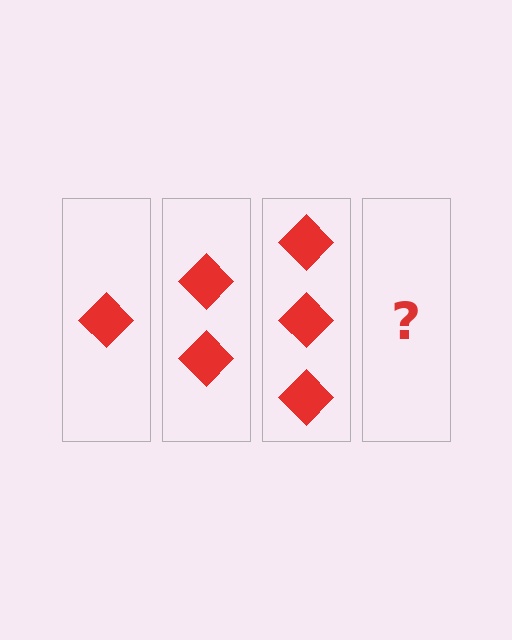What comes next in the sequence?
The next element should be 4 diamonds.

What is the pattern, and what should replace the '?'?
The pattern is that each step adds one more diamond. The '?' should be 4 diamonds.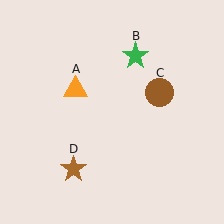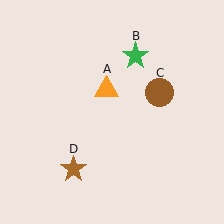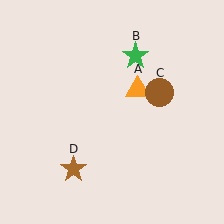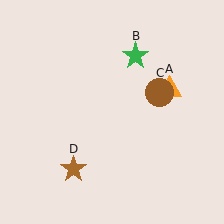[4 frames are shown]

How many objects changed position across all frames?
1 object changed position: orange triangle (object A).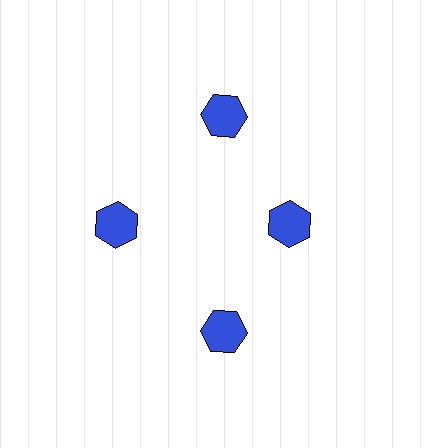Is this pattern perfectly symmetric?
No. The 4 blue hexagons are arranged in a ring, but one element near the 3 o'clock position is pulled inward toward the center, breaking the 4-fold rotational symmetry.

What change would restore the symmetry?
The symmetry would be restored by moving it outward, back onto the ring so that all 4 hexagons sit at equal angles and equal distance from the center.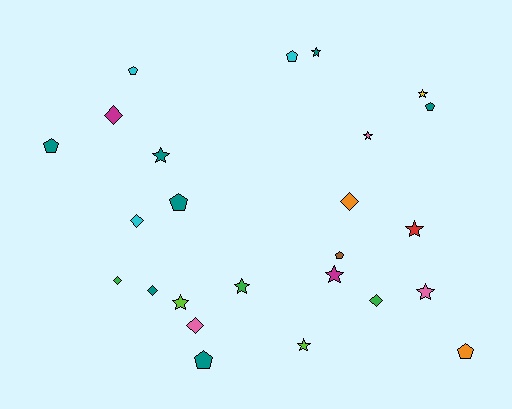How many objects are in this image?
There are 25 objects.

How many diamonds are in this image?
There are 7 diamonds.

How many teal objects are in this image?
There are 7 teal objects.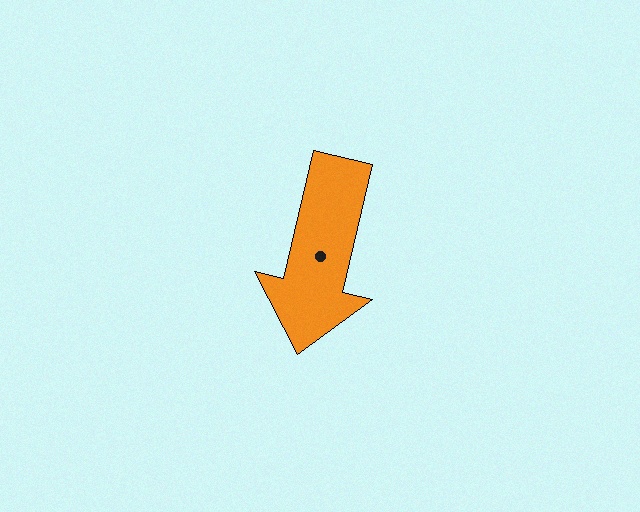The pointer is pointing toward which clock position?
Roughly 6 o'clock.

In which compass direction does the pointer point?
South.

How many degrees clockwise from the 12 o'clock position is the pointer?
Approximately 193 degrees.